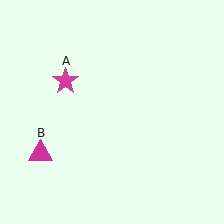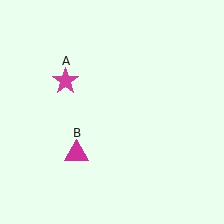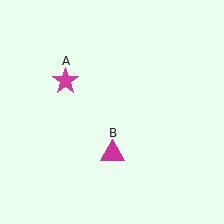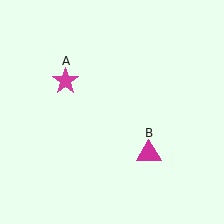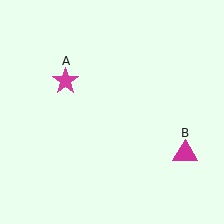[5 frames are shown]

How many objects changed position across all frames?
1 object changed position: magenta triangle (object B).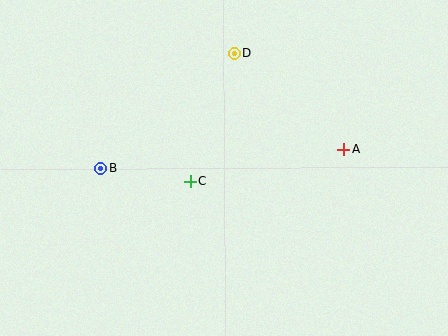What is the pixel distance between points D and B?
The distance between D and B is 176 pixels.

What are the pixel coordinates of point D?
Point D is at (234, 53).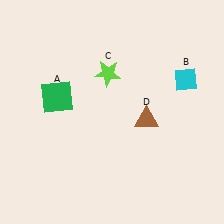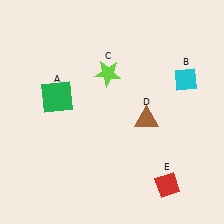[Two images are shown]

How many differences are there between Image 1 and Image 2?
There is 1 difference between the two images.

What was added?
A red diamond (E) was added in Image 2.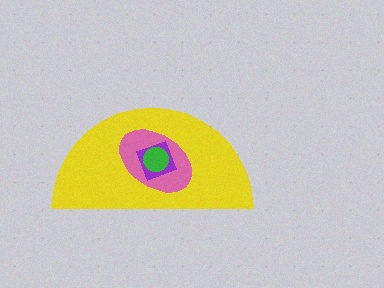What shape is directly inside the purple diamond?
The green circle.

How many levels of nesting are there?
4.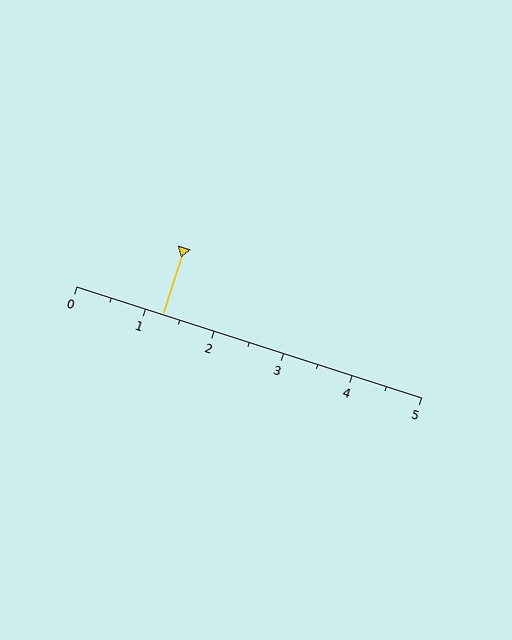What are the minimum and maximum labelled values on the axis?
The axis runs from 0 to 5.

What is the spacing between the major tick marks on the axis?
The major ticks are spaced 1 apart.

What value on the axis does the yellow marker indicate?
The marker indicates approximately 1.2.